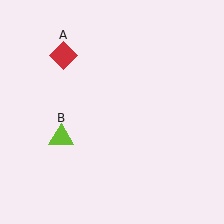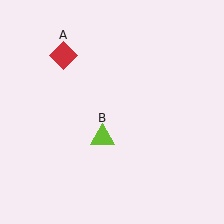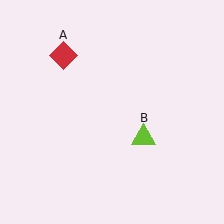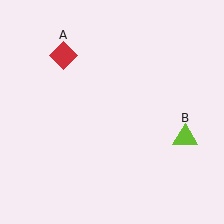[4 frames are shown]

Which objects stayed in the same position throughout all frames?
Red diamond (object A) remained stationary.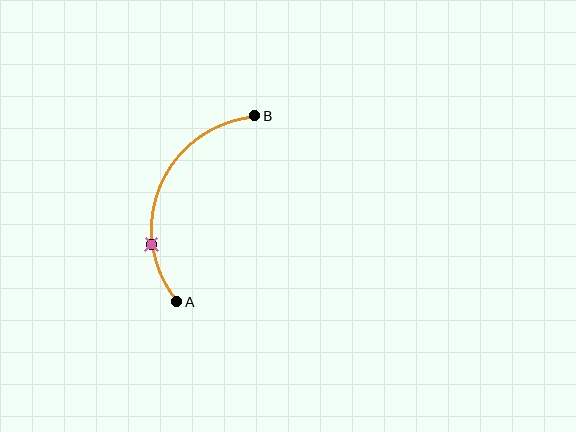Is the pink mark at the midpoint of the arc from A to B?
No. The pink mark lies on the arc but is closer to endpoint A. The arc midpoint would be at the point on the curve equidistant along the arc from both A and B.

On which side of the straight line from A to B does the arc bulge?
The arc bulges to the left of the straight line connecting A and B.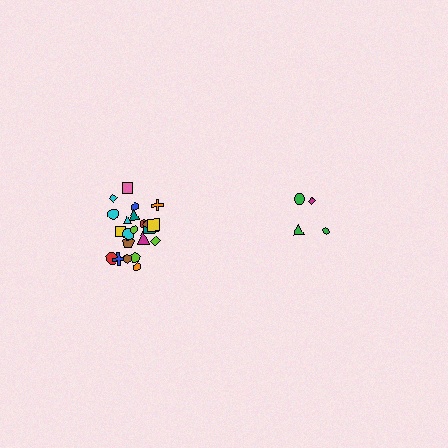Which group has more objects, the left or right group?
The left group.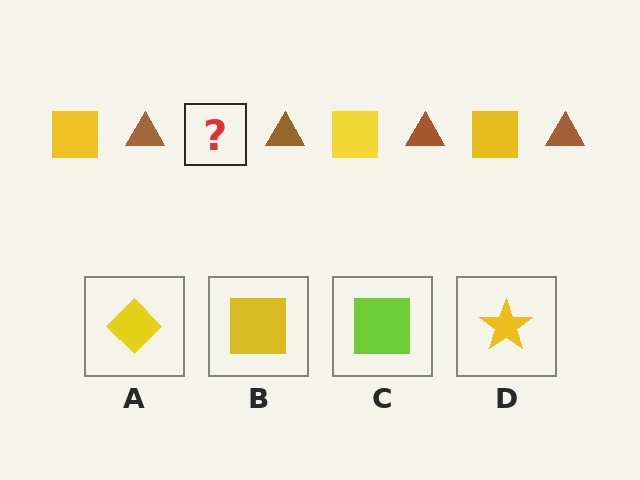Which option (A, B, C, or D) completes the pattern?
B.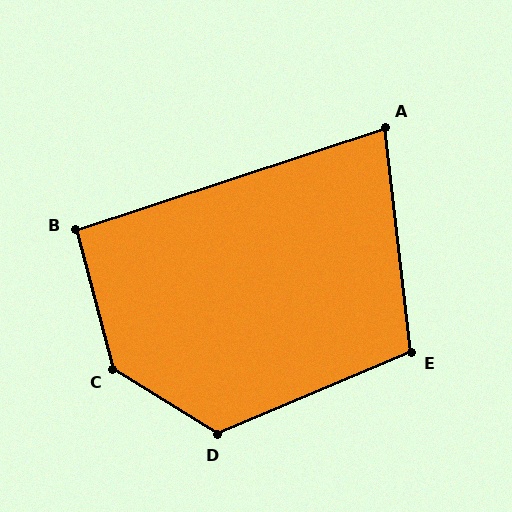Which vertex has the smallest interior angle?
A, at approximately 78 degrees.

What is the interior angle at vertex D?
Approximately 125 degrees (obtuse).